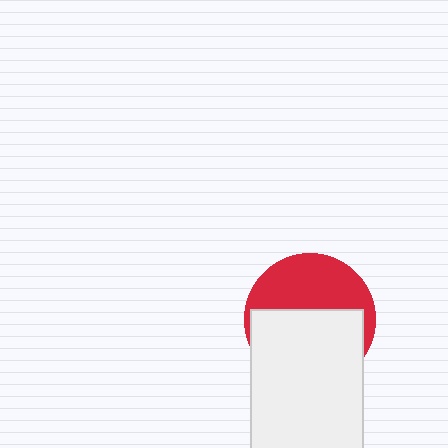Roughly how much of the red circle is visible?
A small part of it is visible (roughly 45%).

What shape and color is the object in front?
The object in front is a white rectangle.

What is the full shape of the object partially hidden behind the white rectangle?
The partially hidden object is a red circle.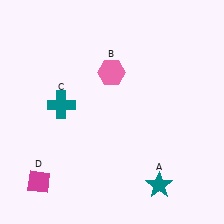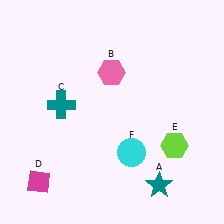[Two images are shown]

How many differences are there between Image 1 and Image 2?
There are 2 differences between the two images.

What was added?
A lime hexagon (E), a cyan circle (F) were added in Image 2.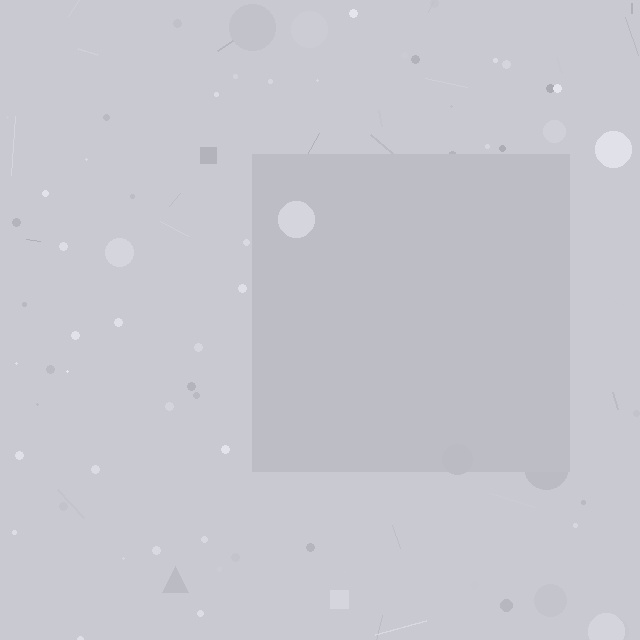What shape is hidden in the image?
A square is hidden in the image.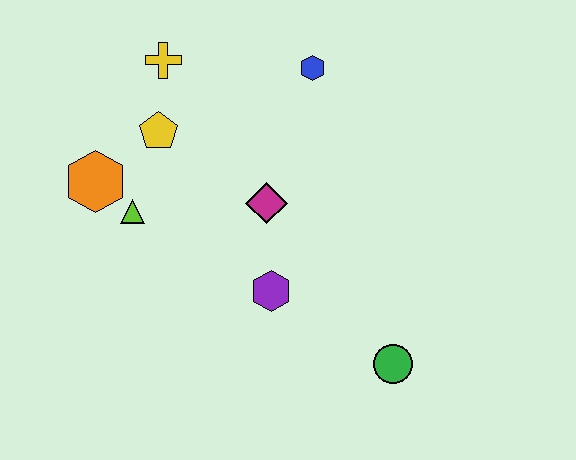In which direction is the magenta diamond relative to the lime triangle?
The magenta diamond is to the right of the lime triangle.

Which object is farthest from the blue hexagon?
The green circle is farthest from the blue hexagon.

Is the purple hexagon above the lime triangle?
No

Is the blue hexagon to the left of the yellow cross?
No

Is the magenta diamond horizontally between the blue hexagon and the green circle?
No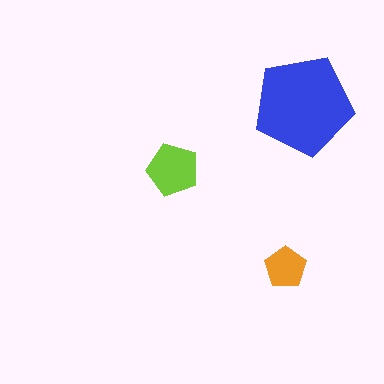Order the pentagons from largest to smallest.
the blue one, the lime one, the orange one.